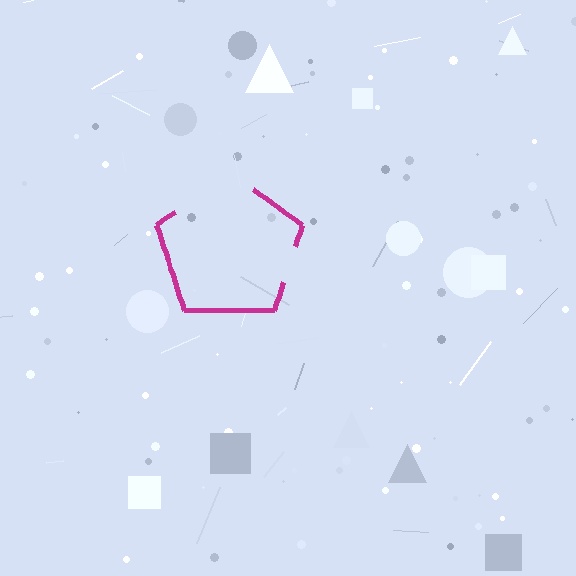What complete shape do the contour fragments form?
The contour fragments form a pentagon.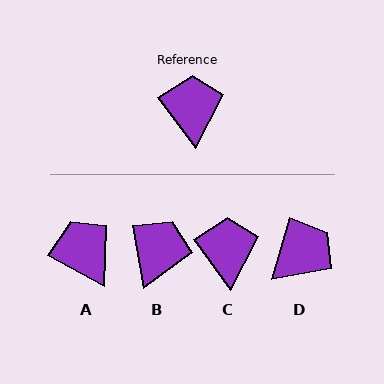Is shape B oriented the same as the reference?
No, it is off by about 26 degrees.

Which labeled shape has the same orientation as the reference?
C.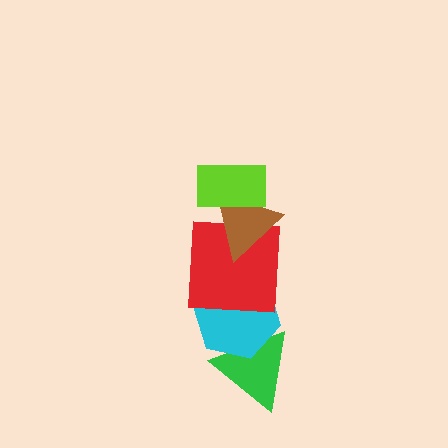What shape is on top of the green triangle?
The cyan hexagon is on top of the green triangle.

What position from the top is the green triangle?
The green triangle is 5th from the top.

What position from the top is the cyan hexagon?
The cyan hexagon is 4th from the top.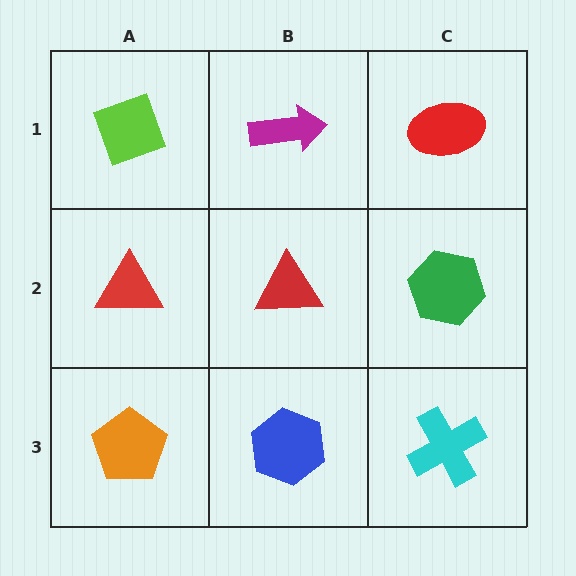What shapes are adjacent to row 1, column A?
A red triangle (row 2, column A), a magenta arrow (row 1, column B).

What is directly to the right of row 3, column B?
A cyan cross.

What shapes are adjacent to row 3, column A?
A red triangle (row 2, column A), a blue hexagon (row 3, column B).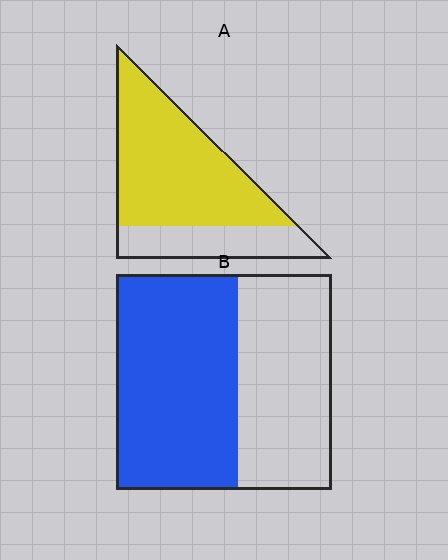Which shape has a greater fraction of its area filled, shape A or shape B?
Shape A.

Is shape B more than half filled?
Yes.